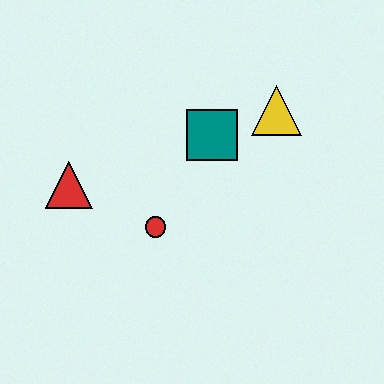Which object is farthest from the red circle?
The yellow triangle is farthest from the red circle.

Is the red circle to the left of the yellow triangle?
Yes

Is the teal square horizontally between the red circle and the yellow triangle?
Yes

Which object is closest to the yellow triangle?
The teal square is closest to the yellow triangle.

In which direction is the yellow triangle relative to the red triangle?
The yellow triangle is to the right of the red triangle.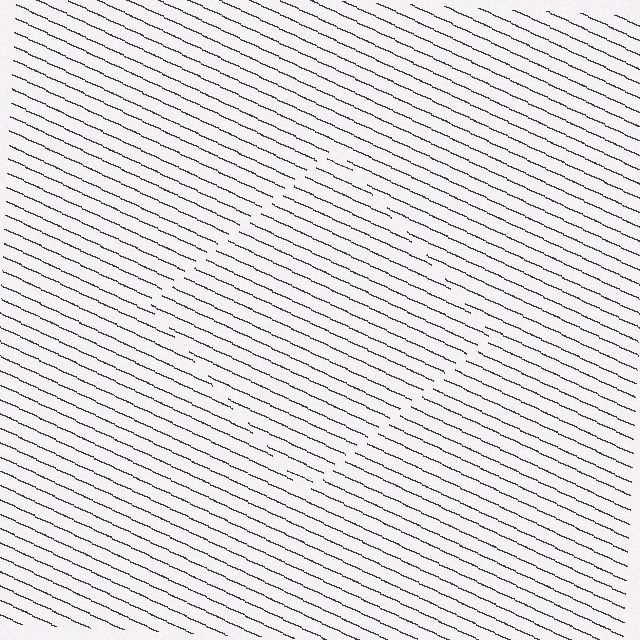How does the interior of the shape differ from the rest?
The interior of the shape contains the same grating, shifted by half a period — the contour is defined by the phase discontinuity where line-ends from the inner and outer gratings abut.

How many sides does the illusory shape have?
4 sides — the line-ends trace a square.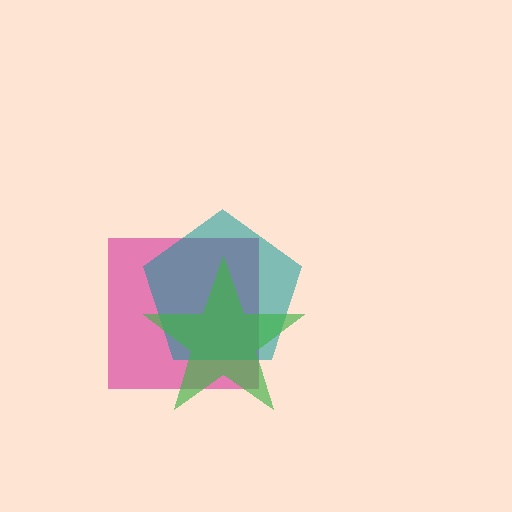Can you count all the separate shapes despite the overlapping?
Yes, there are 3 separate shapes.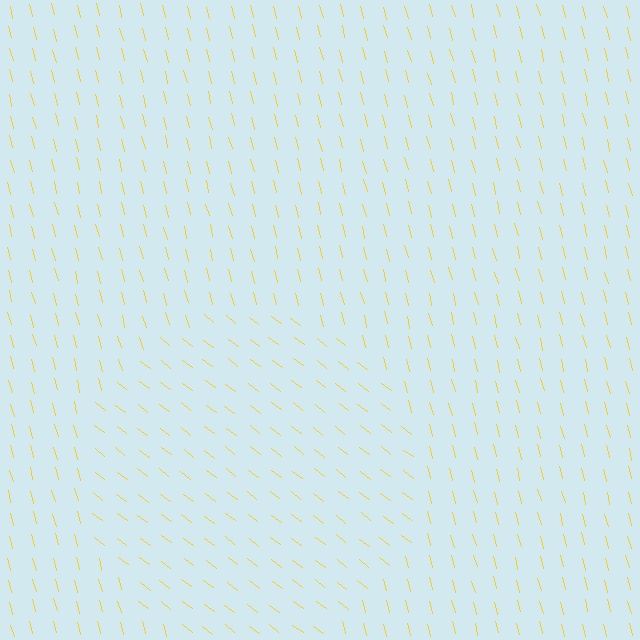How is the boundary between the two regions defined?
The boundary is defined purely by a change in line orientation (approximately 38 degrees difference). All lines are the same color and thickness.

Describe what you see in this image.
The image is filled with small yellow line segments. A circle region in the image has lines oriented differently from the surrounding lines, creating a visible texture boundary.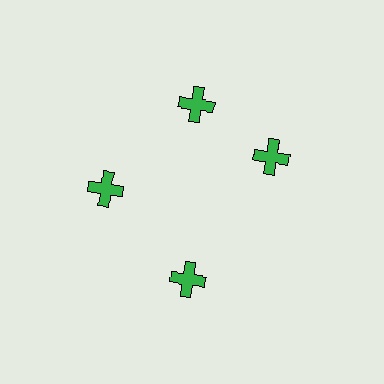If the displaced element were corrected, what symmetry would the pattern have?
It would have 4-fold rotational symmetry — the pattern would map onto itself every 90 degrees.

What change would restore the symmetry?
The symmetry would be restored by rotating it back into even spacing with its neighbors so that all 4 crosses sit at equal angles and equal distance from the center.